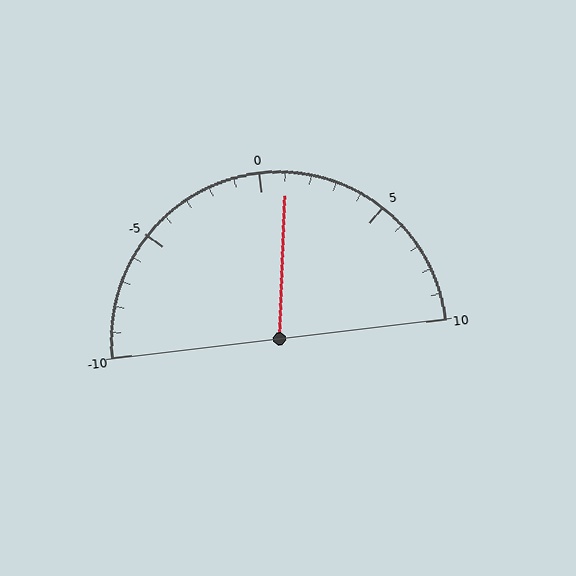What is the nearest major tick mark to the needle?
The nearest major tick mark is 0.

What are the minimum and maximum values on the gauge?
The gauge ranges from -10 to 10.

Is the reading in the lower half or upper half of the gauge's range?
The reading is in the upper half of the range (-10 to 10).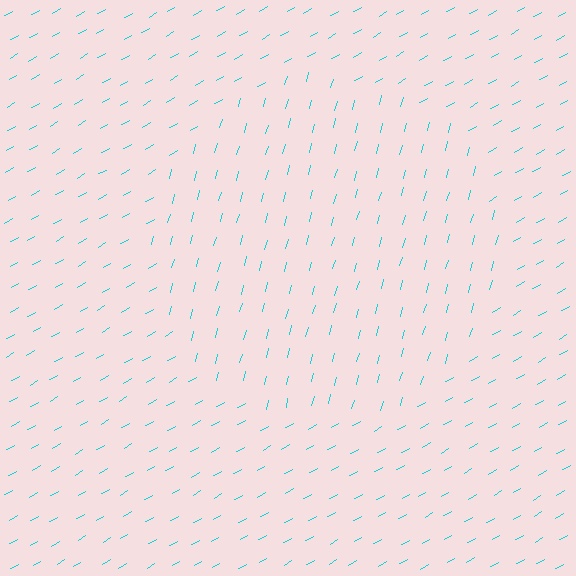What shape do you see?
I see a circle.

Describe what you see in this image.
The image is filled with small cyan line segments. A circle region in the image has lines oriented differently from the surrounding lines, creating a visible texture boundary.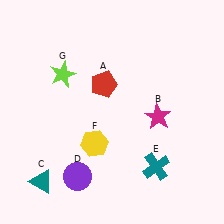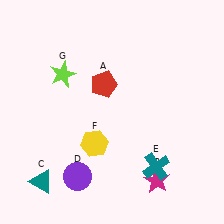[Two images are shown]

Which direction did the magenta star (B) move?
The magenta star (B) moved down.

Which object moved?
The magenta star (B) moved down.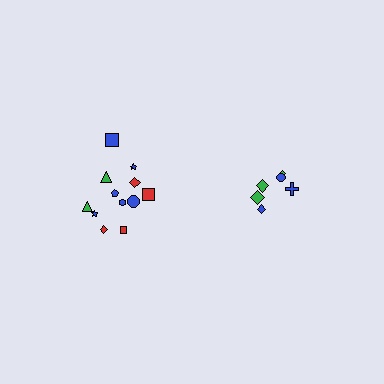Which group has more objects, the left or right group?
The left group.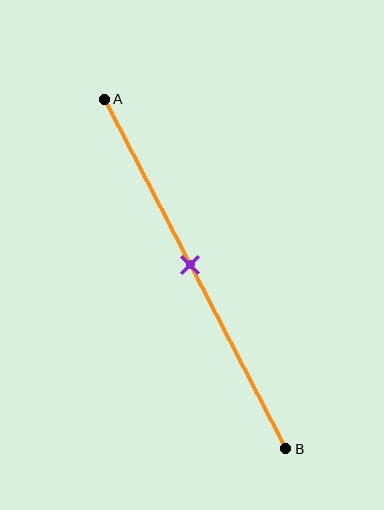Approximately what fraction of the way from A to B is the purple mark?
The purple mark is approximately 45% of the way from A to B.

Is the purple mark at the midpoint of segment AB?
Yes, the mark is approximately at the midpoint.